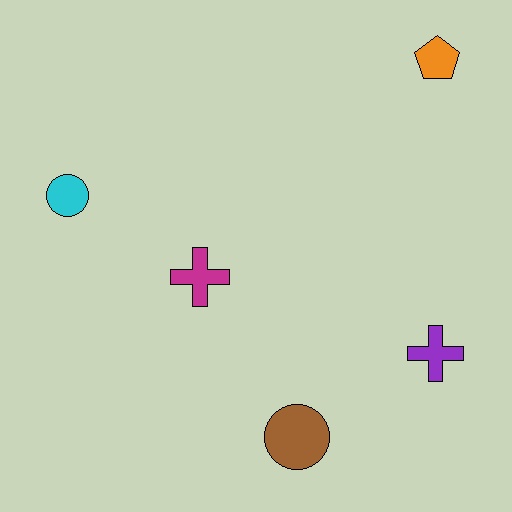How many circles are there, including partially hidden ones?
There are 2 circles.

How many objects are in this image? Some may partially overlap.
There are 5 objects.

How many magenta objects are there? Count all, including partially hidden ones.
There is 1 magenta object.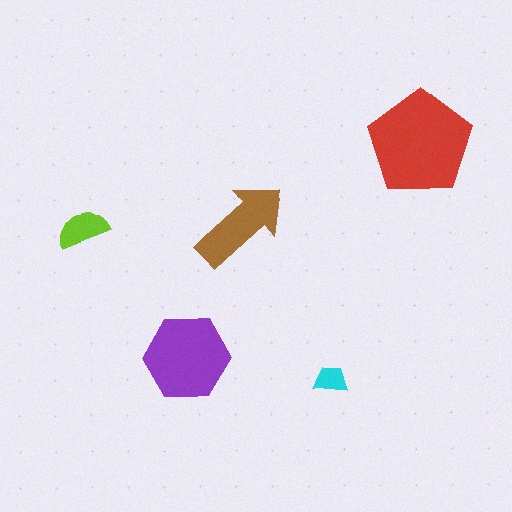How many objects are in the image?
There are 5 objects in the image.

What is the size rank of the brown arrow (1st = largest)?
3rd.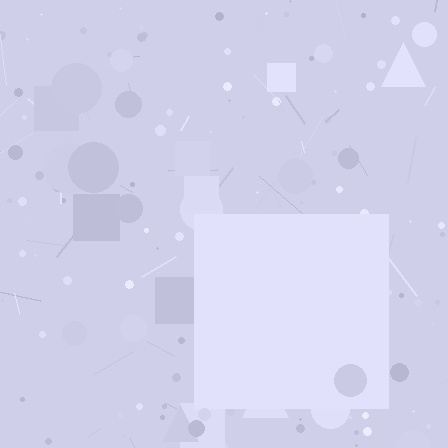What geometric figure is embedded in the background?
A square is embedded in the background.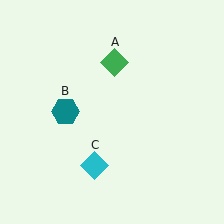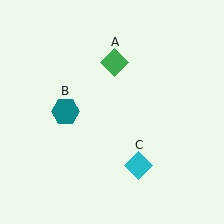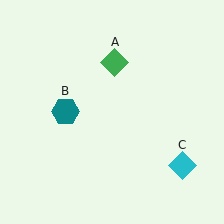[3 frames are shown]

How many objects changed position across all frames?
1 object changed position: cyan diamond (object C).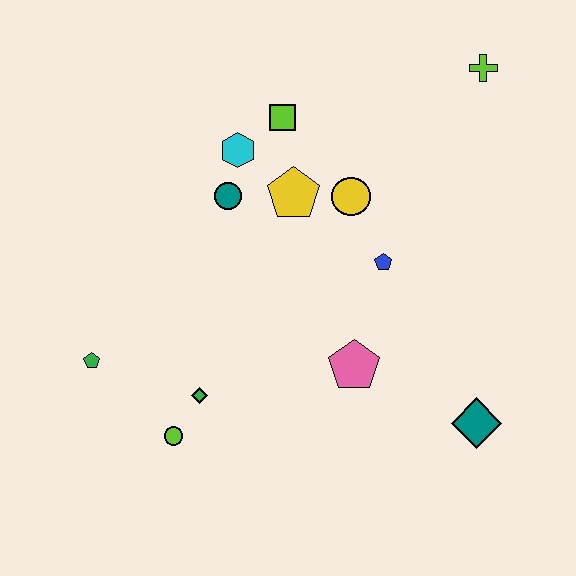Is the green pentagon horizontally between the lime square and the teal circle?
No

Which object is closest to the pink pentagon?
The blue pentagon is closest to the pink pentagon.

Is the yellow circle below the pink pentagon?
No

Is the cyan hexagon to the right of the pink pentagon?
No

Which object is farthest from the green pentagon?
The lime cross is farthest from the green pentagon.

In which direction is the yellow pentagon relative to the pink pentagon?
The yellow pentagon is above the pink pentagon.